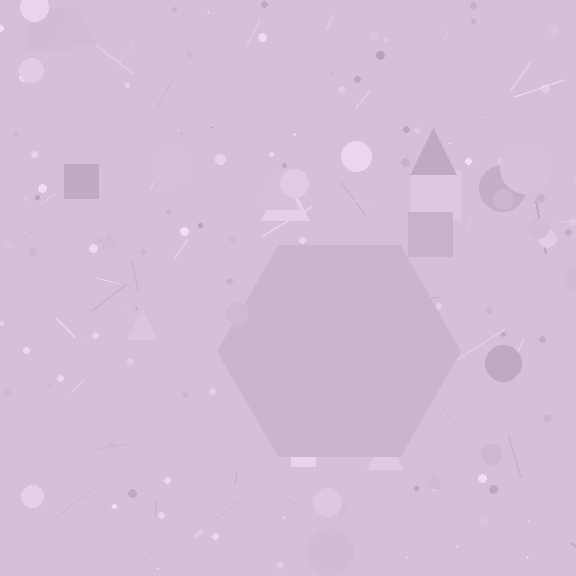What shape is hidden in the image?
A hexagon is hidden in the image.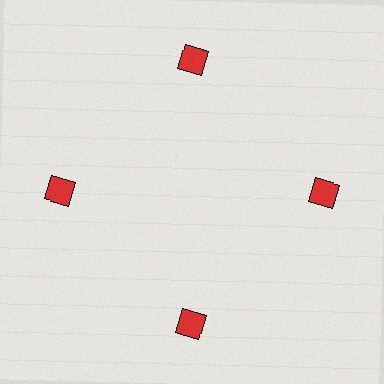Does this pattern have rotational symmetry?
Yes, this pattern has 4-fold rotational symmetry. It looks the same after rotating 90 degrees around the center.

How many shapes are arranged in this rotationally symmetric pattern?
There are 4 shapes, arranged in 4 groups of 1.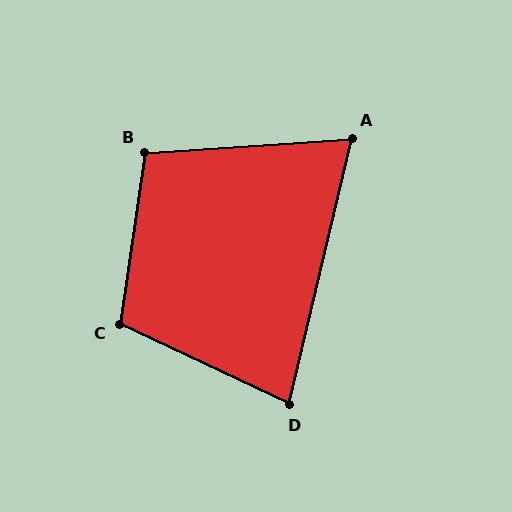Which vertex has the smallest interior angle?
A, at approximately 73 degrees.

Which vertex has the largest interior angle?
C, at approximately 107 degrees.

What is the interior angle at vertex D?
Approximately 78 degrees (acute).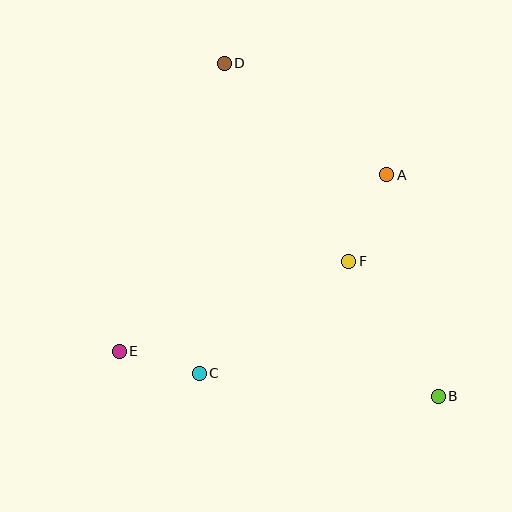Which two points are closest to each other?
Points C and E are closest to each other.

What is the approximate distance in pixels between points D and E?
The distance between D and E is approximately 307 pixels.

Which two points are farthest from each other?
Points B and D are farthest from each other.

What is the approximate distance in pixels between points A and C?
The distance between A and C is approximately 273 pixels.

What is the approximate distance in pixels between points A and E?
The distance between A and E is approximately 321 pixels.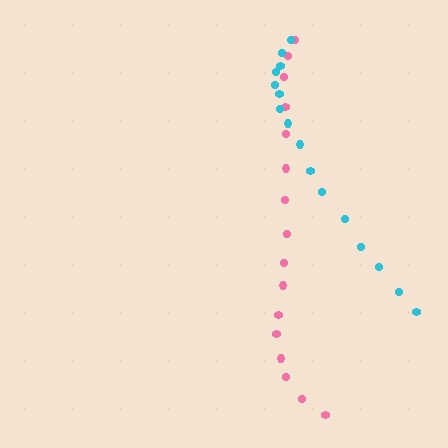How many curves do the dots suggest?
There are 2 distinct paths.